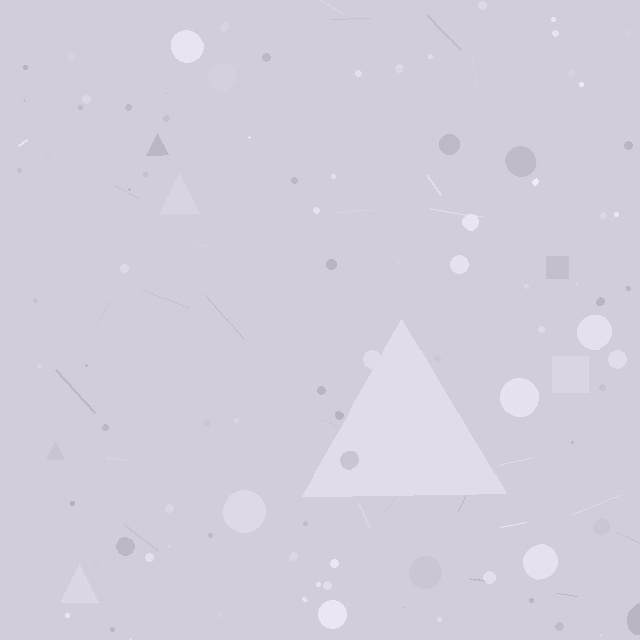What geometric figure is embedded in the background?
A triangle is embedded in the background.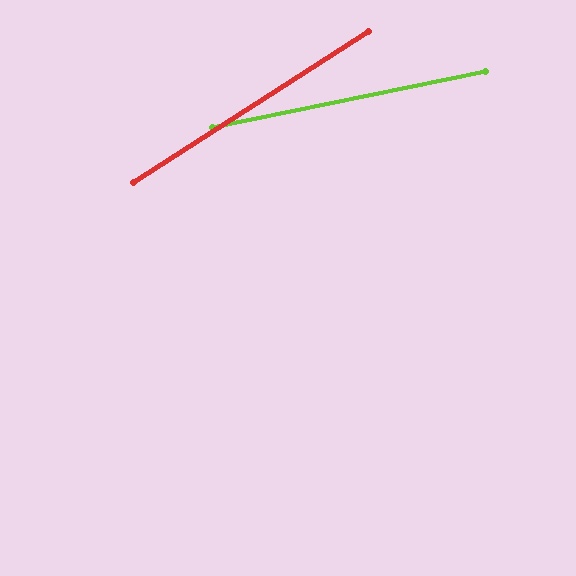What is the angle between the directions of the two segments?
Approximately 21 degrees.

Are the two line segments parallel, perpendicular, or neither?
Neither parallel nor perpendicular — they differ by about 21°.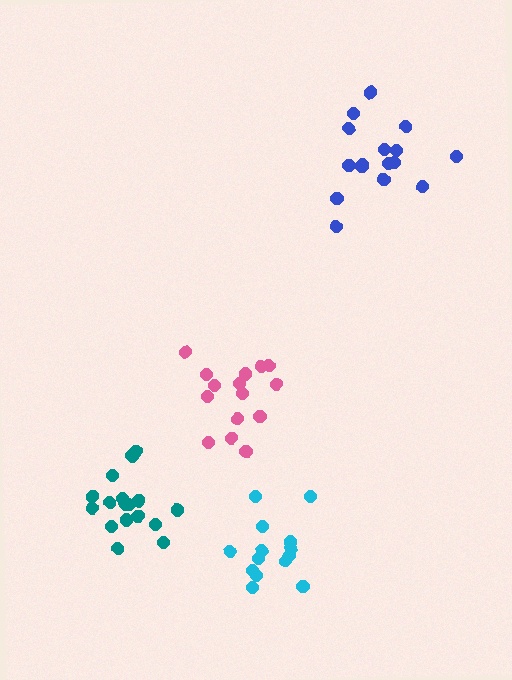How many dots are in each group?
Group 1: 14 dots, Group 2: 15 dots, Group 3: 16 dots, Group 4: 18 dots (63 total).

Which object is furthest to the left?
The teal cluster is leftmost.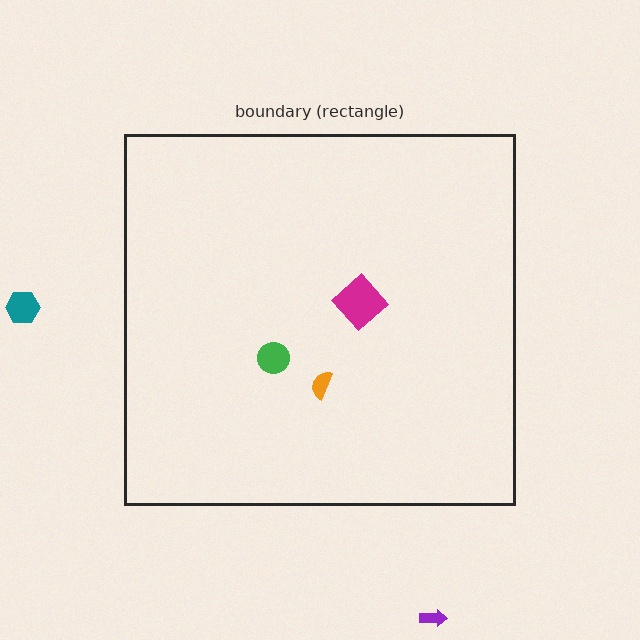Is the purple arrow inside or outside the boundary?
Outside.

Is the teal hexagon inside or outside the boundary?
Outside.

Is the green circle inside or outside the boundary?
Inside.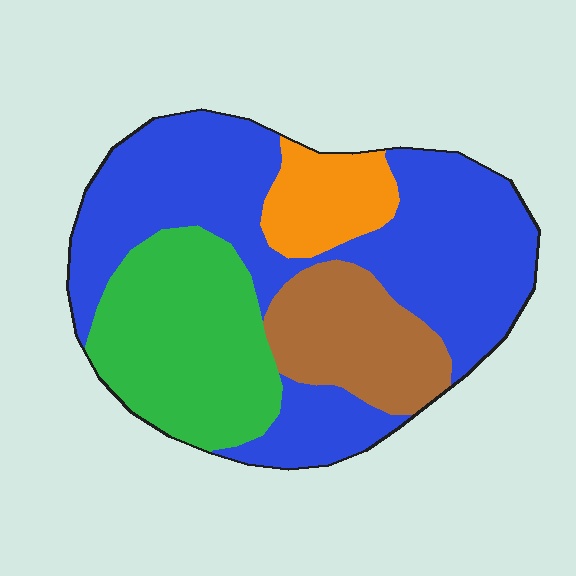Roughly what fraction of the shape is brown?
Brown takes up less than a quarter of the shape.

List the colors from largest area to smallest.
From largest to smallest: blue, green, brown, orange.